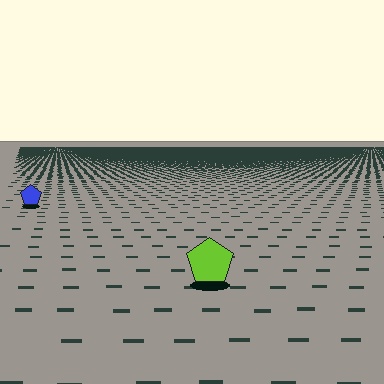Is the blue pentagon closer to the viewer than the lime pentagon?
No. The lime pentagon is closer — you can tell from the texture gradient: the ground texture is coarser near it.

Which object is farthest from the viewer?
The blue pentagon is farthest from the viewer. It appears smaller and the ground texture around it is denser.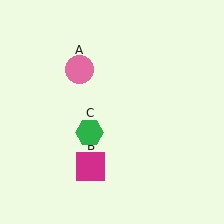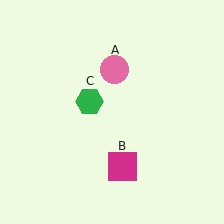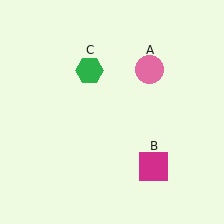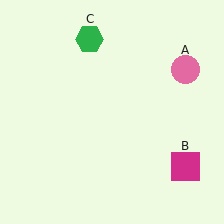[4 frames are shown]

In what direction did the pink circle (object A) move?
The pink circle (object A) moved right.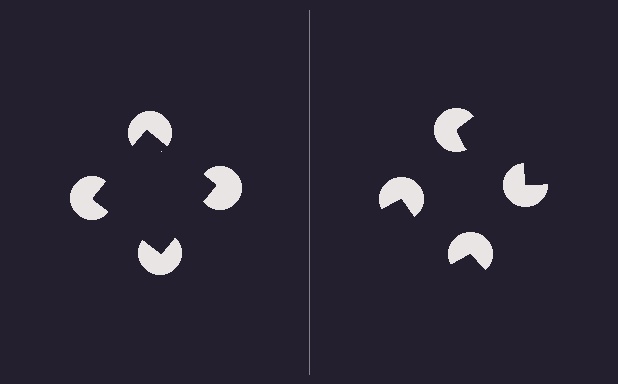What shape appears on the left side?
An illusory square.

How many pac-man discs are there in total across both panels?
8 — 4 on each side.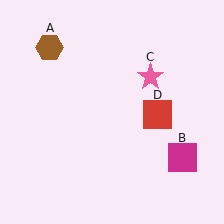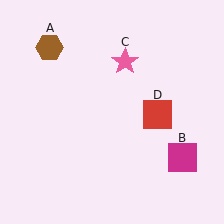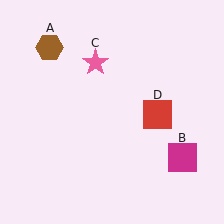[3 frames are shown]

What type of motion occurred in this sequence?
The pink star (object C) rotated counterclockwise around the center of the scene.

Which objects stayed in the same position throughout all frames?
Brown hexagon (object A) and magenta square (object B) and red square (object D) remained stationary.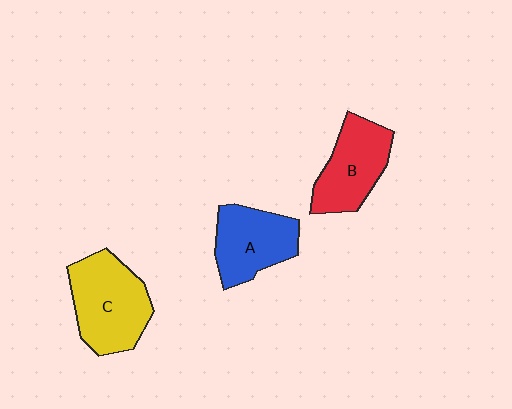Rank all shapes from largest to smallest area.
From largest to smallest: C (yellow), A (blue), B (red).